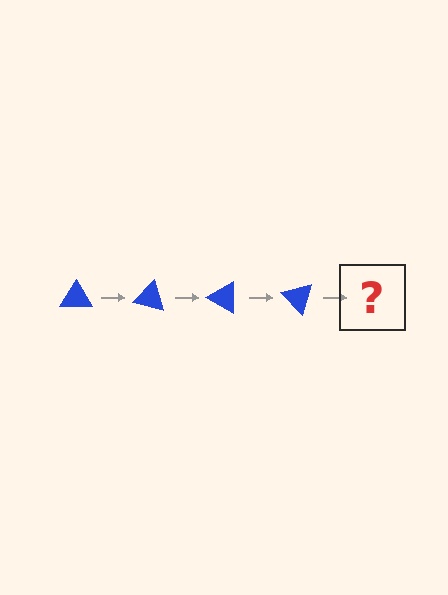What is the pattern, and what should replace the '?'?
The pattern is that the triangle rotates 15 degrees each step. The '?' should be a blue triangle rotated 60 degrees.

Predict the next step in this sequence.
The next step is a blue triangle rotated 60 degrees.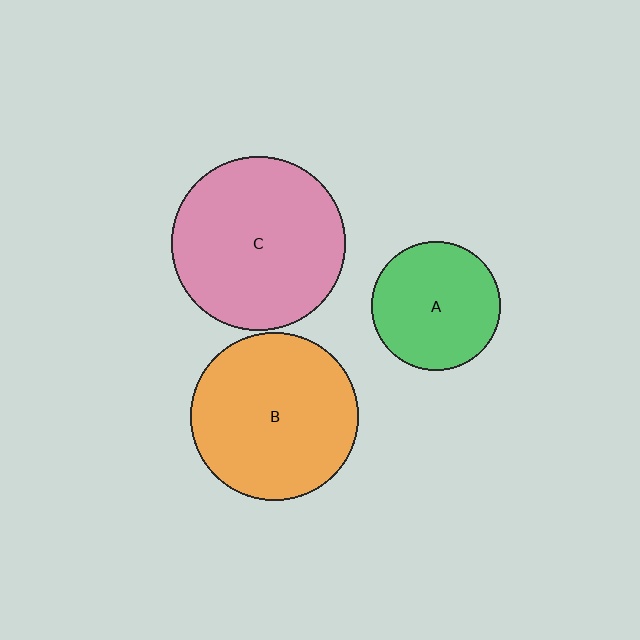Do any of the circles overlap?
No, none of the circles overlap.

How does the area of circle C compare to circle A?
Approximately 1.8 times.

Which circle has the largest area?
Circle C (pink).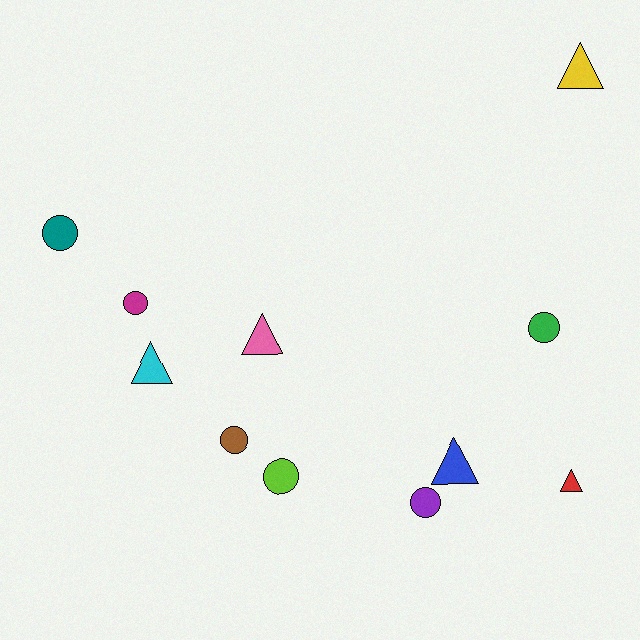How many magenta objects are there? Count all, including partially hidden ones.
There is 1 magenta object.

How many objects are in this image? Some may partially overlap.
There are 11 objects.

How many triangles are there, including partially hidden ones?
There are 5 triangles.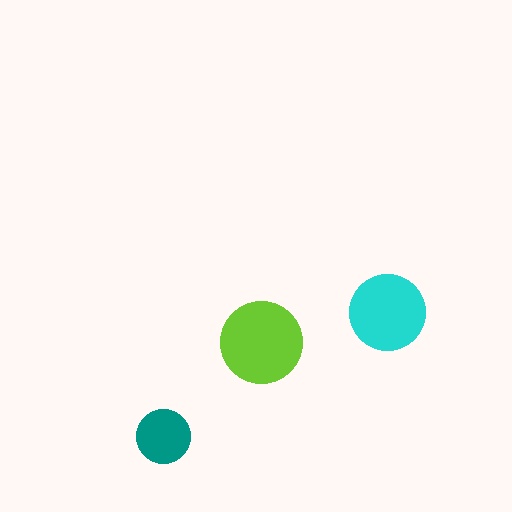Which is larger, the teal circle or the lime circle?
The lime one.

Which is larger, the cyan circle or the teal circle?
The cyan one.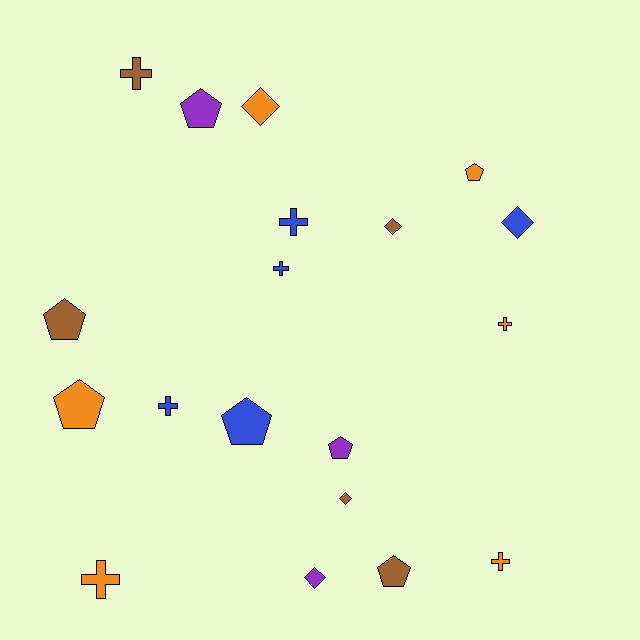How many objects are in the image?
There are 19 objects.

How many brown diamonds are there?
There are 2 brown diamonds.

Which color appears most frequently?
Orange, with 6 objects.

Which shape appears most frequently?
Pentagon, with 7 objects.